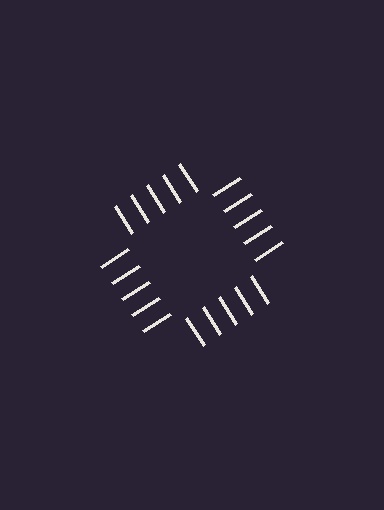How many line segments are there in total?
20 — 5 along each of the 4 edges.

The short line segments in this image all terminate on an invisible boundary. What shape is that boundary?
An illusory square — the line segments terminate on its edges but no continuous stroke is drawn.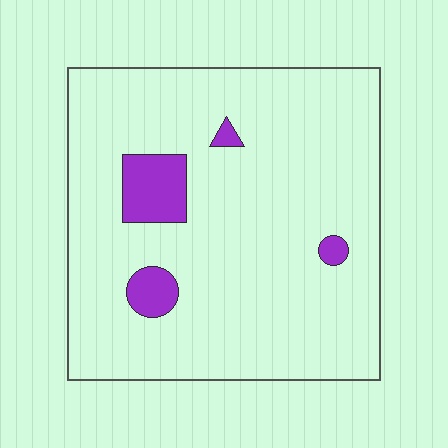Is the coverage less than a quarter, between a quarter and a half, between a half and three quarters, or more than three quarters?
Less than a quarter.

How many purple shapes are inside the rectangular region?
4.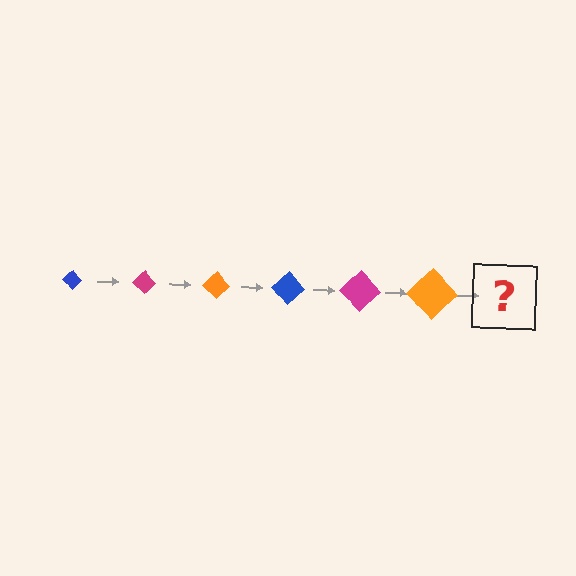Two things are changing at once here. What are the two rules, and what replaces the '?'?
The two rules are that the diamond grows larger each step and the color cycles through blue, magenta, and orange. The '?' should be a blue diamond, larger than the previous one.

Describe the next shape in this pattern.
It should be a blue diamond, larger than the previous one.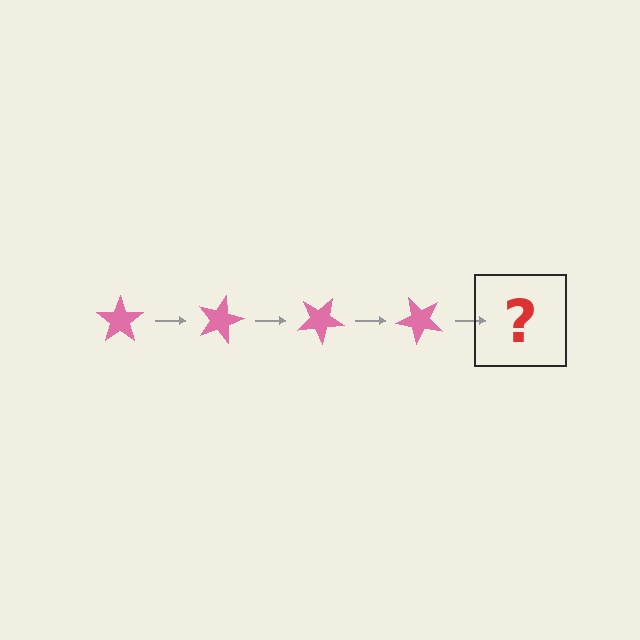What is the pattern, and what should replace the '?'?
The pattern is that the star rotates 15 degrees each step. The '?' should be a pink star rotated 60 degrees.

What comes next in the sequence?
The next element should be a pink star rotated 60 degrees.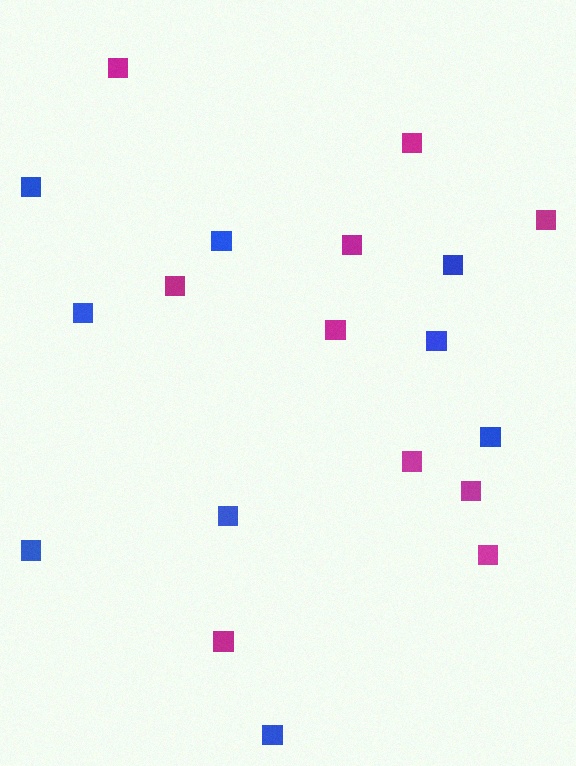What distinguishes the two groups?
There are 2 groups: one group of blue squares (9) and one group of magenta squares (10).